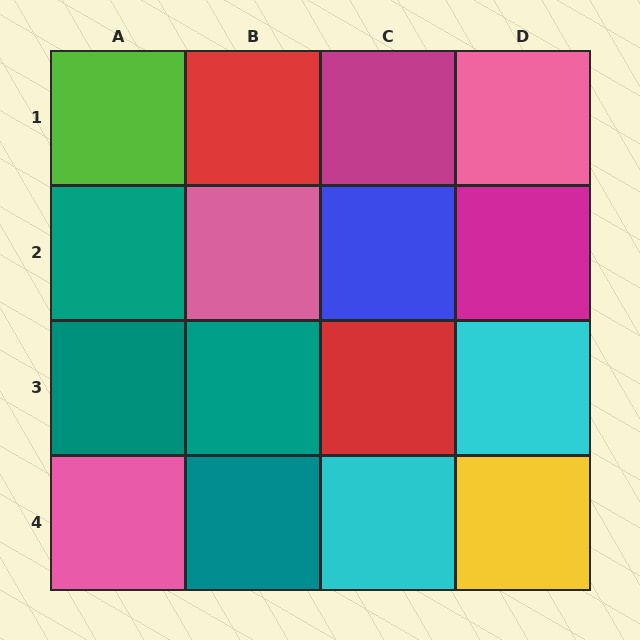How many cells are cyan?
2 cells are cyan.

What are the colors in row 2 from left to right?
Teal, pink, blue, magenta.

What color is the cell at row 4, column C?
Cyan.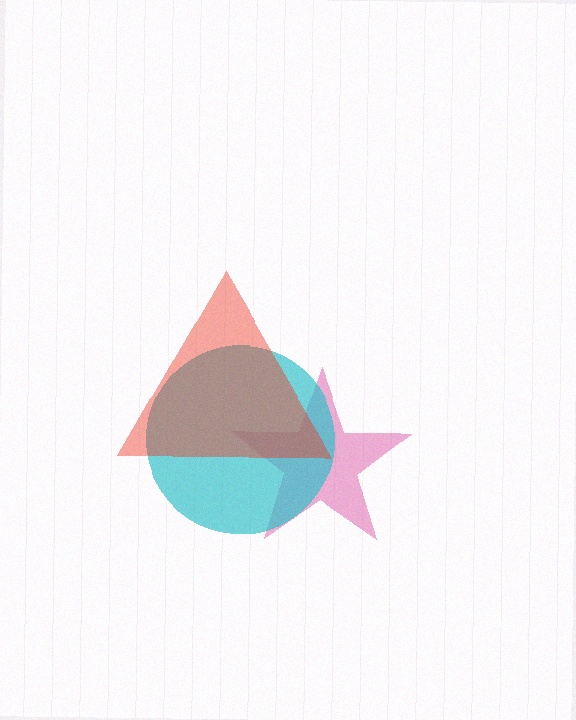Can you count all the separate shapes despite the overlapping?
Yes, there are 3 separate shapes.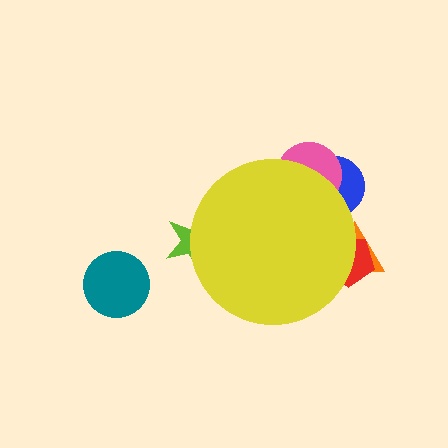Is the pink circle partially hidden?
Yes, the pink circle is partially hidden behind the yellow circle.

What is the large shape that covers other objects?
A yellow circle.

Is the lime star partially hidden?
Yes, the lime star is partially hidden behind the yellow circle.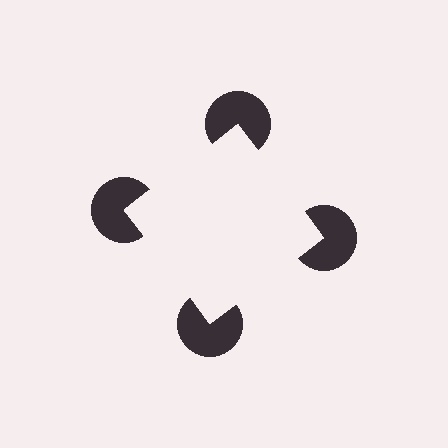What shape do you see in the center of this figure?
An illusory square — its edges are inferred from the aligned wedge cuts in the pac-man discs, not physically drawn.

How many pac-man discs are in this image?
There are 4 — one at each vertex of the illusory square.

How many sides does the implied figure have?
4 sides.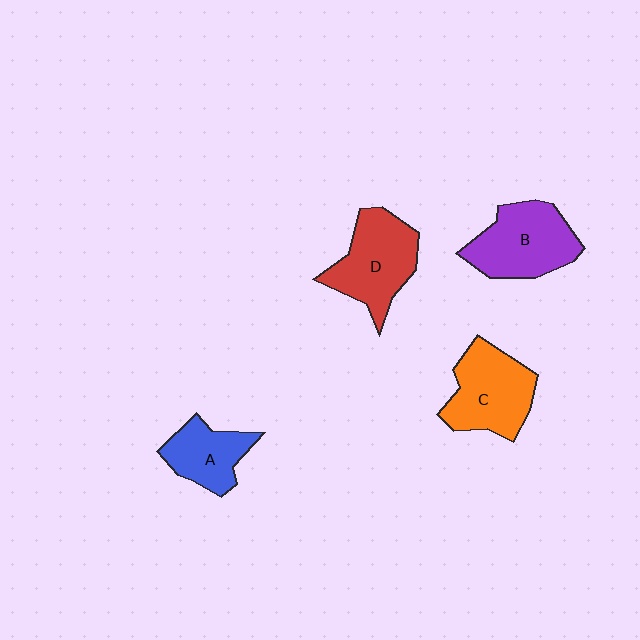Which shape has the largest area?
Shape B (purple).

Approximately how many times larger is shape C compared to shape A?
Approximately 1.4 times.